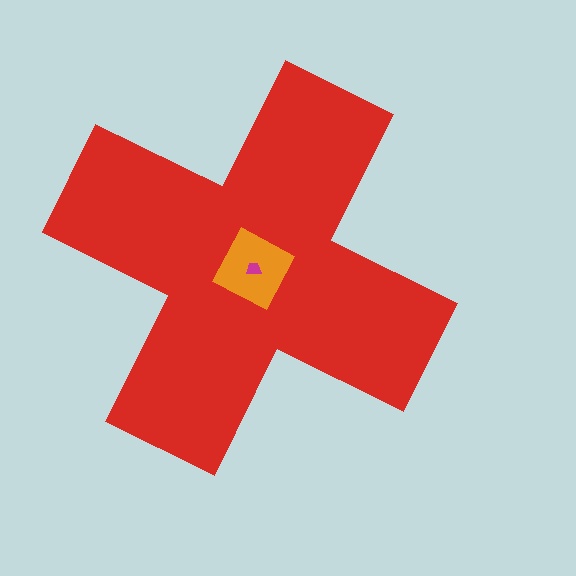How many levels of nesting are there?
3.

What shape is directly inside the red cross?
The orange square.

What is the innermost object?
The magenta trapezoid.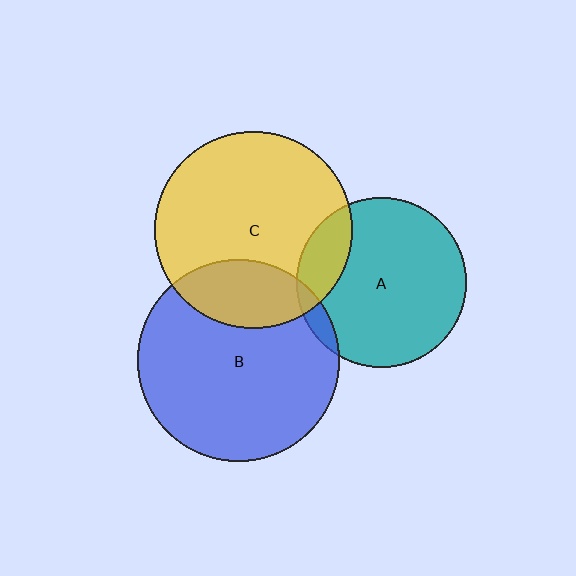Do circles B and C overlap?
Yes.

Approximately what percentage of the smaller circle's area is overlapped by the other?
Approximately 25%.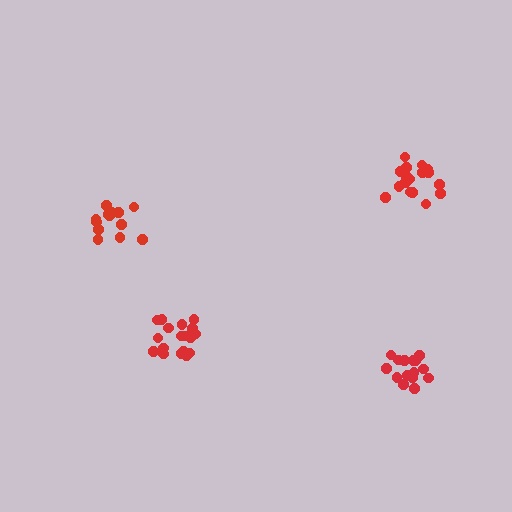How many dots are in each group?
Group 1: 15 dots, Group 2: 18 dots, Group 3: 14 dots, Group 4: 18 dots (65 total).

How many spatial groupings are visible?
There are 4 spatial groupings.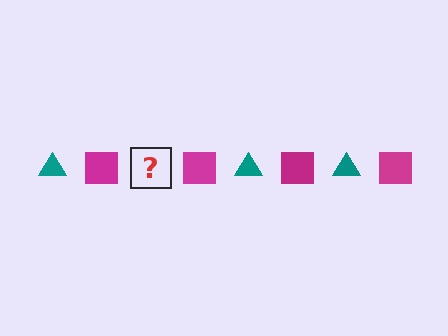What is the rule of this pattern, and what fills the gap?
The rule is that the pattern alternates between teal triangle and magenta square. The gap should be filled with a teal triangle.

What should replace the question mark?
The question mark should be replaced with a teal triangle.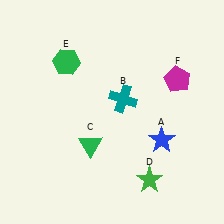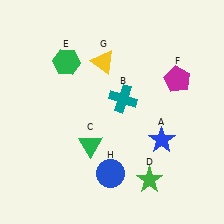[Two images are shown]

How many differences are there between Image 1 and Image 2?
There are 2 differences between the two images.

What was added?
A yellow triangle (G), a blue circle (H) were added in Image 2.